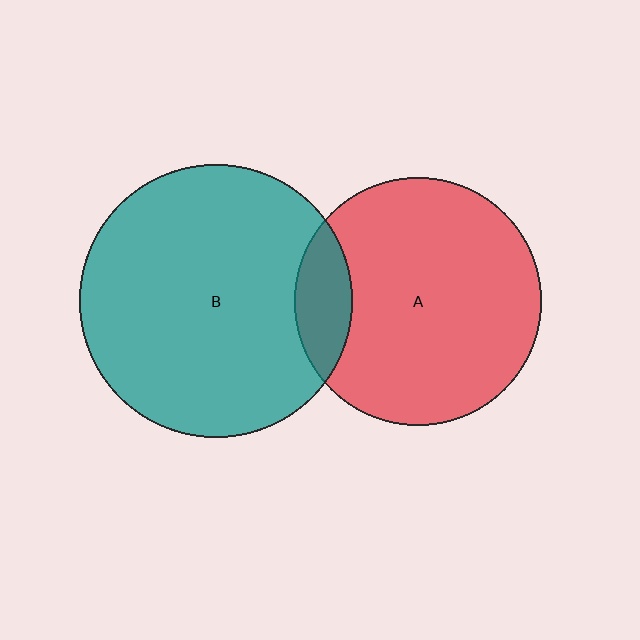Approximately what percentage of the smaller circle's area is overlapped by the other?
Approximately 15%.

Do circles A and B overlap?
Yes.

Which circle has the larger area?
Circle B (teal).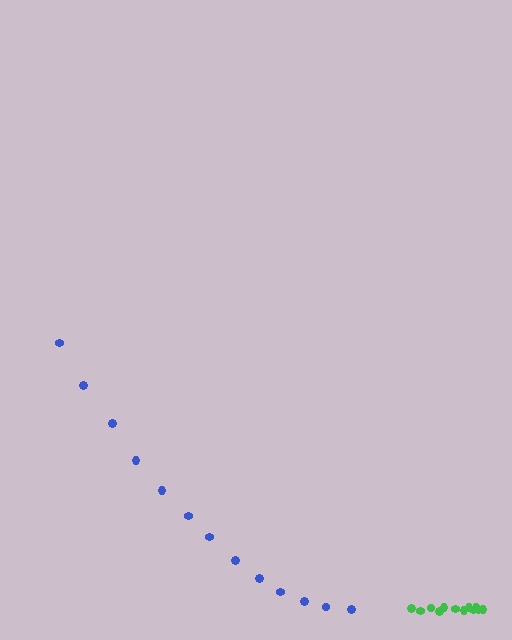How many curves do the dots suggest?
There are 2 distinct paths.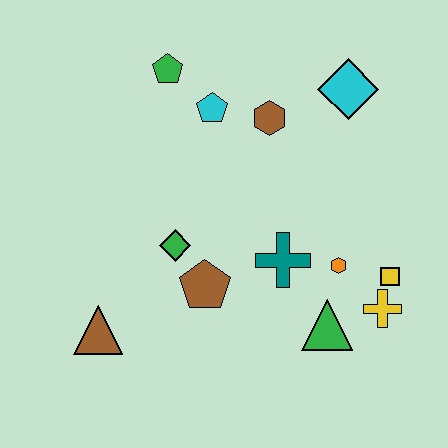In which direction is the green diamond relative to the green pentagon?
The green diamond is below the green pentagon.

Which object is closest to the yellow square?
The yellow cross is closest to the yellow square.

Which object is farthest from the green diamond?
The cyan diamond is farthest from the green diamond.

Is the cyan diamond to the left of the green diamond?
No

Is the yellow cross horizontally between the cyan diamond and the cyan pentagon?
No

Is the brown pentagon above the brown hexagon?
No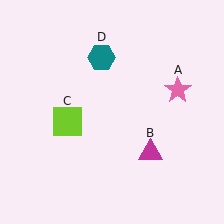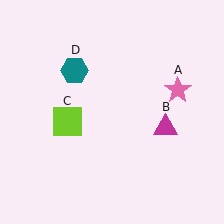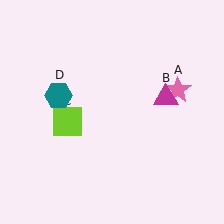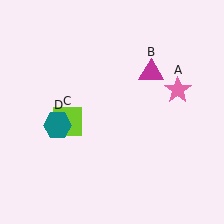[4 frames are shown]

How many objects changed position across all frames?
2 objects changed position: magenta triangle (object B), teal hexagon (object D).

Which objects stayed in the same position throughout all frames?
Pink star (object A) and lime square (object C) remained stationary.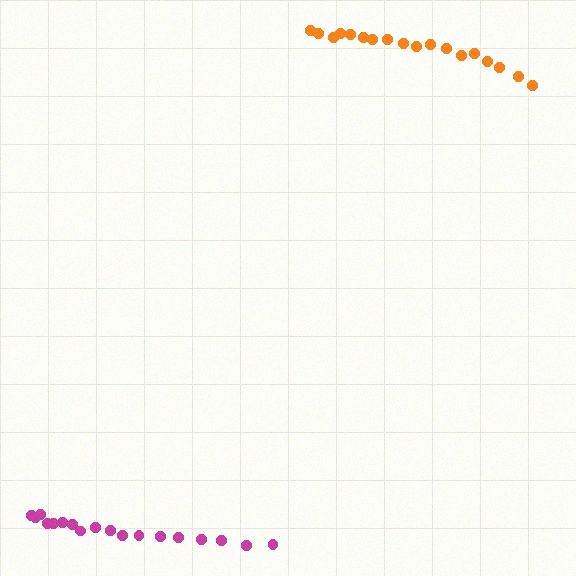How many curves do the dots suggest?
There are 2 distinct paths.